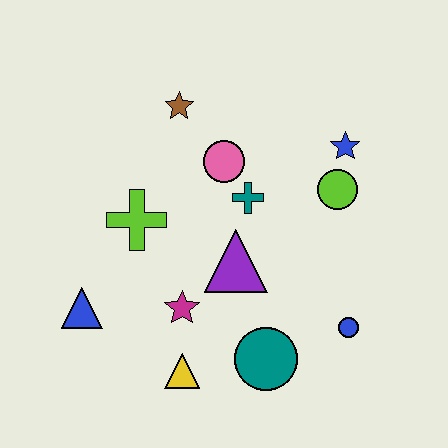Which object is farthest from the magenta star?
The blue star is farthest from the magenta star.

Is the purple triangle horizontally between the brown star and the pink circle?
No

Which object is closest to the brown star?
The pink circle is closest to the brown star.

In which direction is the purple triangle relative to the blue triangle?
The purple triangle is to the right of the blue triangle.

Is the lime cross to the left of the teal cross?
Yes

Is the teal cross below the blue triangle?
No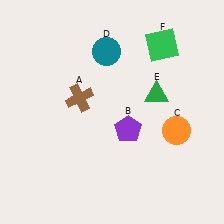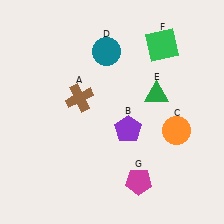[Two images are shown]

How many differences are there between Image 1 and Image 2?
There is 1 difference between the two images.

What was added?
A magenta pentagon (G) was added in Image 2.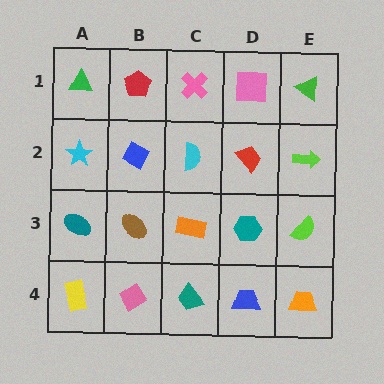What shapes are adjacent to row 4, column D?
A teal hexagon (row 3, column D), a teal trapezoid (row 4, column C), an orange trapezoid (row 4, column E).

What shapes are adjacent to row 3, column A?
A cyan star (row 2, column A), a yellow rectangle (row 4, column A), a brown ellipse (row 3, column B).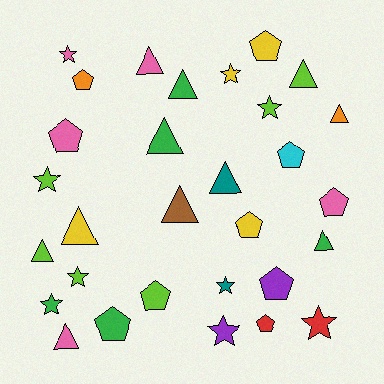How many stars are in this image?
There are 9 stars.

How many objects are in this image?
There are 30 objects.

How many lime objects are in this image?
There are 6 lime objects.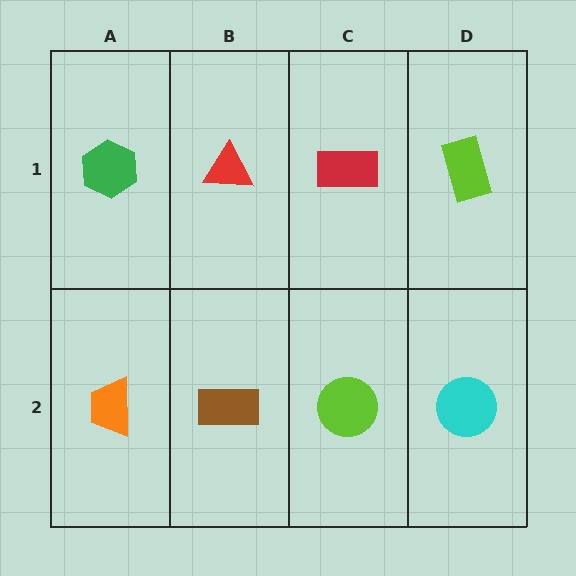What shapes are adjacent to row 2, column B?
A red triangle (row 1, column B), an orange trapezoid (row 2, column A), a lime circle (row 2, column C).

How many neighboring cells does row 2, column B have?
3.